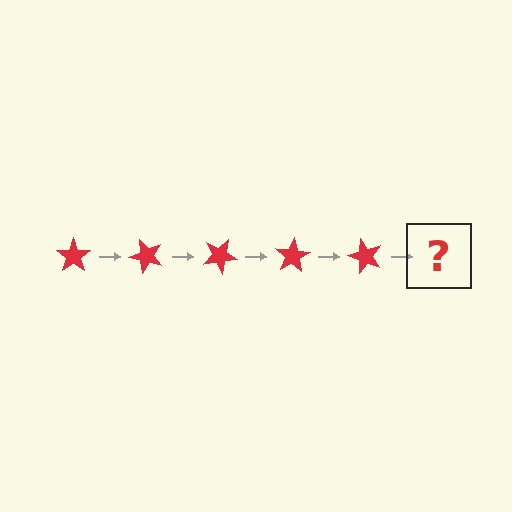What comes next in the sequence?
The next element should be a red star rotated 250 degrees.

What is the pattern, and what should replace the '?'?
The pattern is that the star rotates 50 degrees each step. The '?' should be a red star rotated 250 degrees.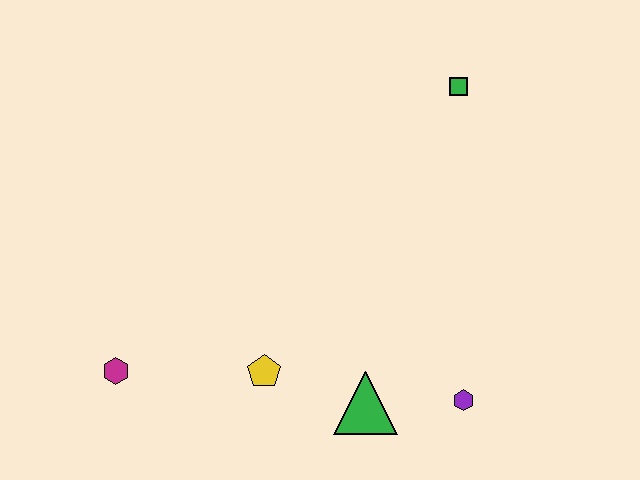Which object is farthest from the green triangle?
The green square is farthest from the green triangle.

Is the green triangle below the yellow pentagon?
Yes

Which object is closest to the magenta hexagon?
The yellow pentagon is closest to the magenta hexagon.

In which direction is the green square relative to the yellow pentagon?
The green square is above the yellow pentagon.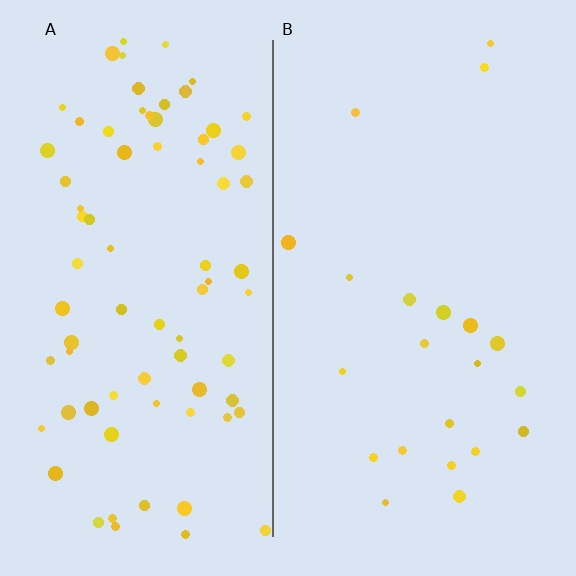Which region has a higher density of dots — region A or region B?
A (the left).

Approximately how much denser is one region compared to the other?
Approximately 3.6× — region A over region B.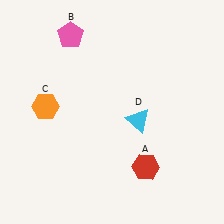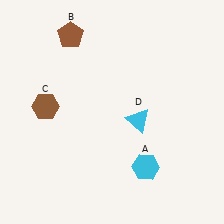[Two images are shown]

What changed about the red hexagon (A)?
In Image 1, A is red. In Image 2, it changed to cyan.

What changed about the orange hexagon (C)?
In Image 1, C is orange. In Image 2, it changed to brown.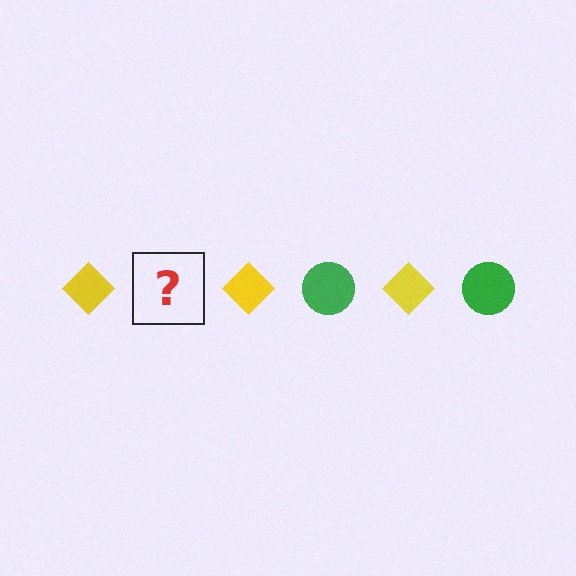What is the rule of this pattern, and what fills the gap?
The rule is that the pattern alternates between yellow diamond and green circle. The gap should be filled with a green circle.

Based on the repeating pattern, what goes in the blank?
The blank should be a green circle.